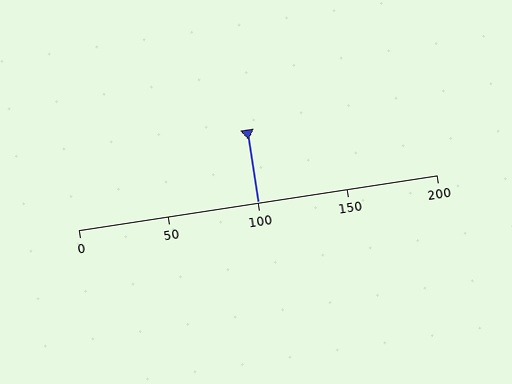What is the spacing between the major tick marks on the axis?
The major ticks are spaced 50 apart.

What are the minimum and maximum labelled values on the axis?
The axis runs from 0 to 200.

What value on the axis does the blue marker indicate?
The marker indicates approximately 100.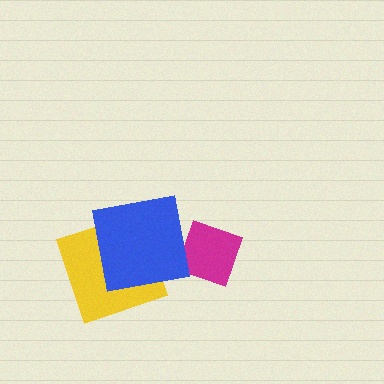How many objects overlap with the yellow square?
1 object overlaps with the yellow square.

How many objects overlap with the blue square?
2 objects overlap with the blue square.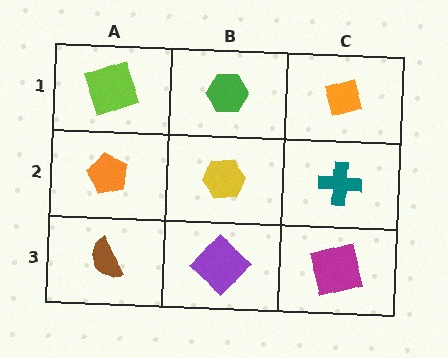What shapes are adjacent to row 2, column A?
A lime square (row 1, column A), a brown semicircle (row 3, column A), a yellow hexagon (row 2, column B).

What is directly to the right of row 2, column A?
A yellow hexagon.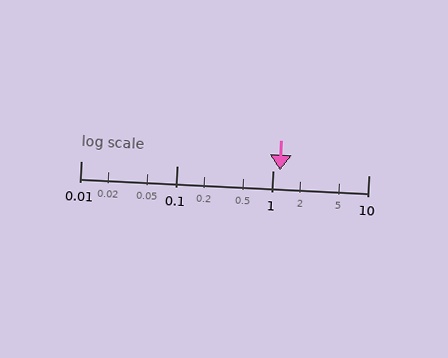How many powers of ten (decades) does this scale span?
The scale spans 3 decades, from 0.01 to 10.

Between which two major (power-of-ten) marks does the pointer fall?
The pointer is between 1 and 10.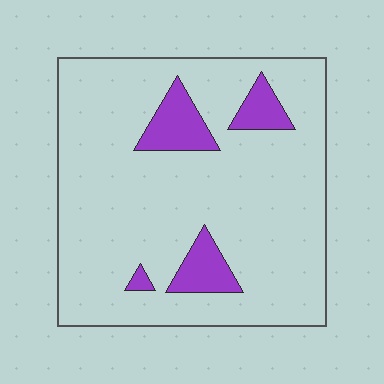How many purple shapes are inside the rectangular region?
4.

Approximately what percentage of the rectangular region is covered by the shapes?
Approximately 10%.